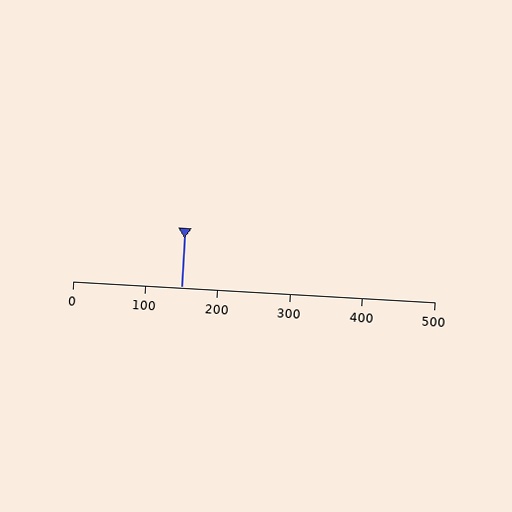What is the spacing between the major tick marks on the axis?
The major ticks are spaced 100 apart.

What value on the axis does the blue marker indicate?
The marker indicates approximately 150.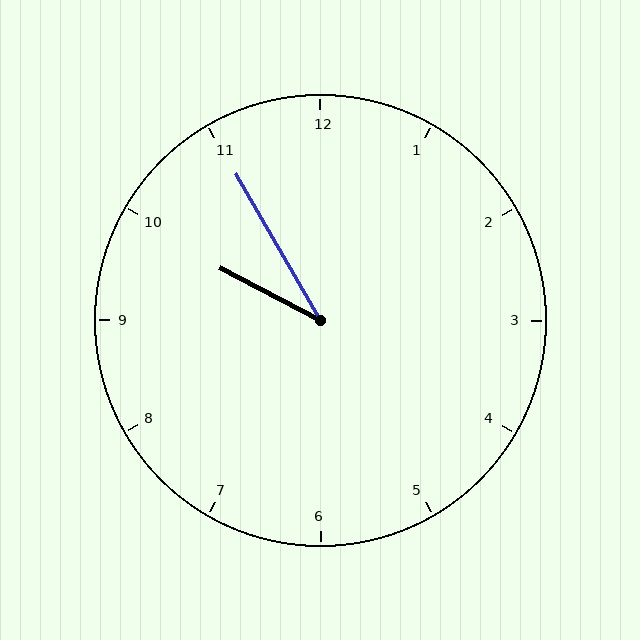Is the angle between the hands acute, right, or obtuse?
It is acute.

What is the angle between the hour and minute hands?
Approximately 32 degrees.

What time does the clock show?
9:55.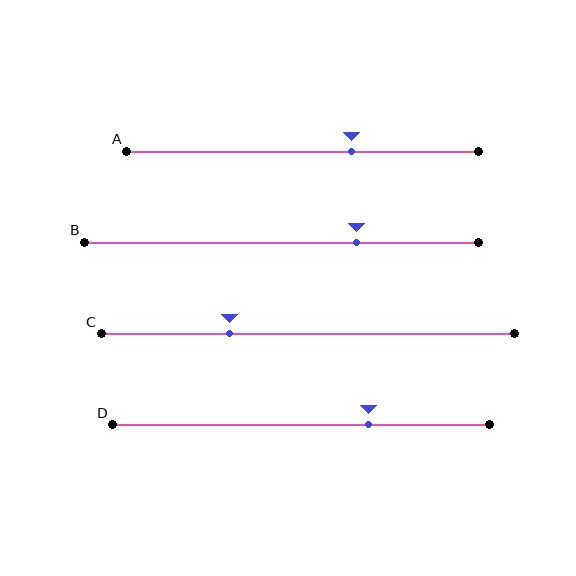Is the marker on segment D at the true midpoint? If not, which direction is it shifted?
No, the marker on segment D is shifted to the right by about 18% of the segment length.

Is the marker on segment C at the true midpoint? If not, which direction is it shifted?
No, the marker on segment C is shifted to the left by about 19% of the segment length.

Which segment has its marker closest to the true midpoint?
Segment A has its marker closest to the true midpoint.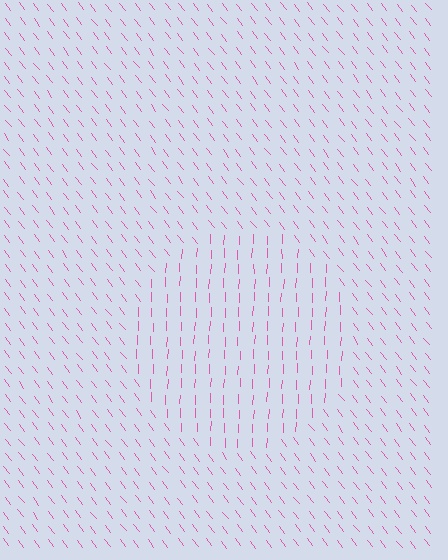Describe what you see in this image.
The image is filled with small pink line segments. A circle region in the image has lines oriented differently from the surrounding lines, creating a visible texture boundary.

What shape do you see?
I see a circle.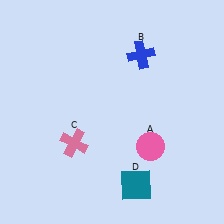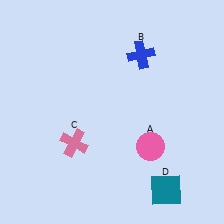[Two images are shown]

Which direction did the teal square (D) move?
The teal square (D) moved right.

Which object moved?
The teal square (D) moved right.